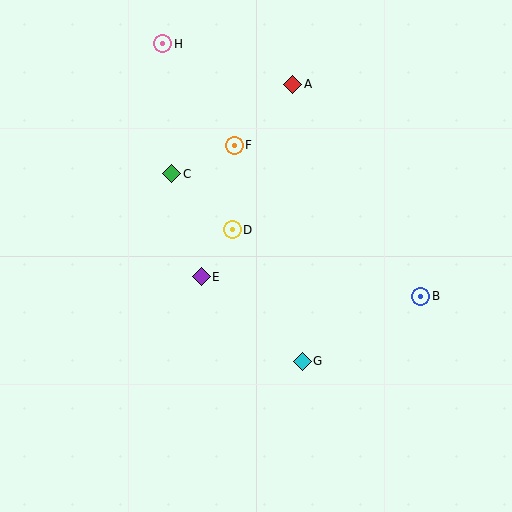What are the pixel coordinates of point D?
Point D is at (232, 230).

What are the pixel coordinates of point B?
Point B is at (421, 296).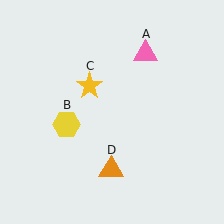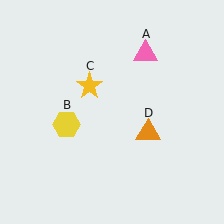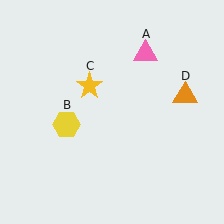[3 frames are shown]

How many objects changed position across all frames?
1 object changed position: orange triangle (object D).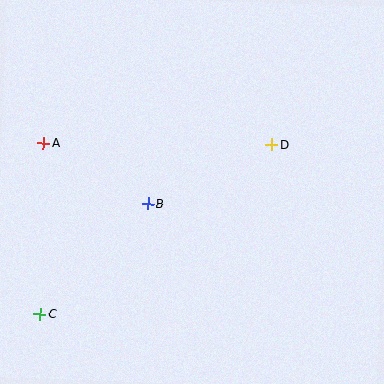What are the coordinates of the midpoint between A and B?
The midpoint between A and B is at (96, 173).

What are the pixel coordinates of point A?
Point A is at (43, 143).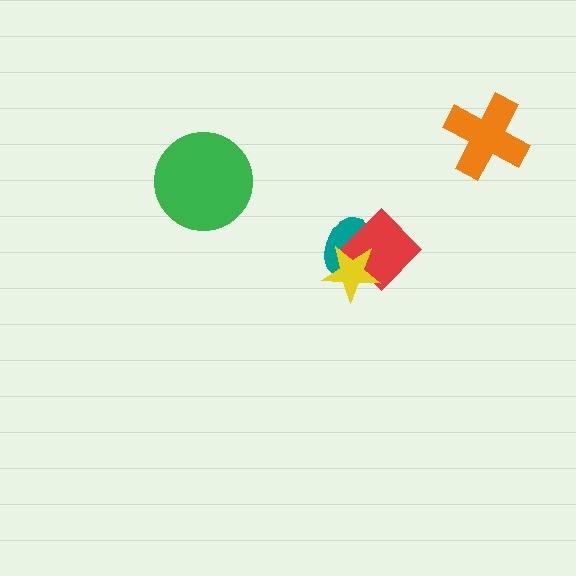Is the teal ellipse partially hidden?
Yes, it is partially covered by another shape.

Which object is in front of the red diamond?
The yellow star is in front of the red diamond.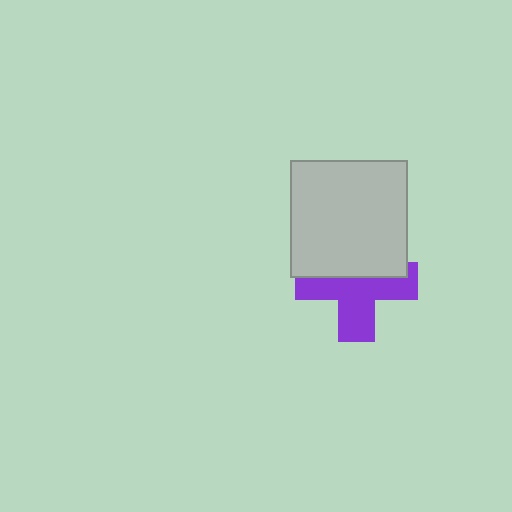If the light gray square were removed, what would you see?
You would see the complete purple cross.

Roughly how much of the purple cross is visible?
About half of it is visible (roughly 57%).